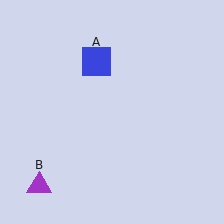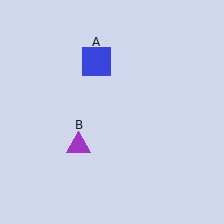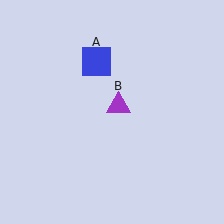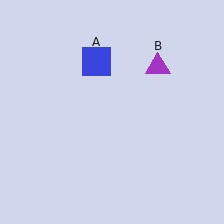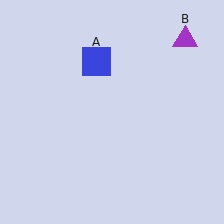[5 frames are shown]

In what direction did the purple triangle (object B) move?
The purple triangle (object B) moved up and to the right.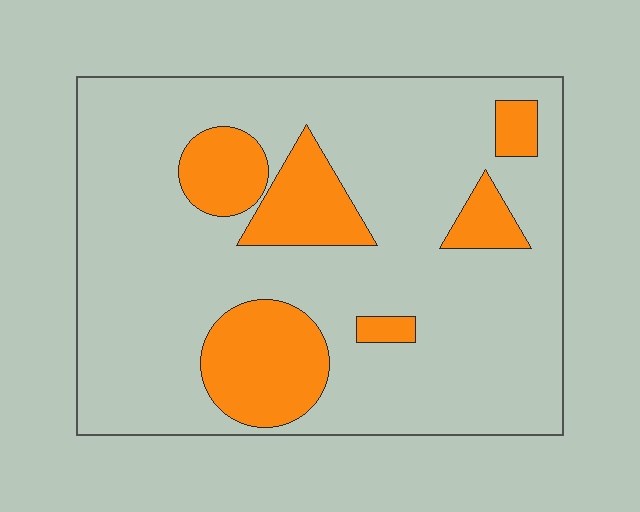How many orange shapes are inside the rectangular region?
6.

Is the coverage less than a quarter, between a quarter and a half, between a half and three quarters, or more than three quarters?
Less than a quarter.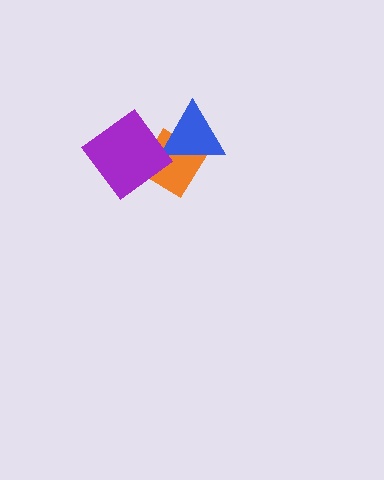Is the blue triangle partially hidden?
Yes, it is partially covered by another shape.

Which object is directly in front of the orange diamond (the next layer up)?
The blue triangle is directly in front of the orange diamond.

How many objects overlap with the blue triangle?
2 objects overlap with the blue triangle.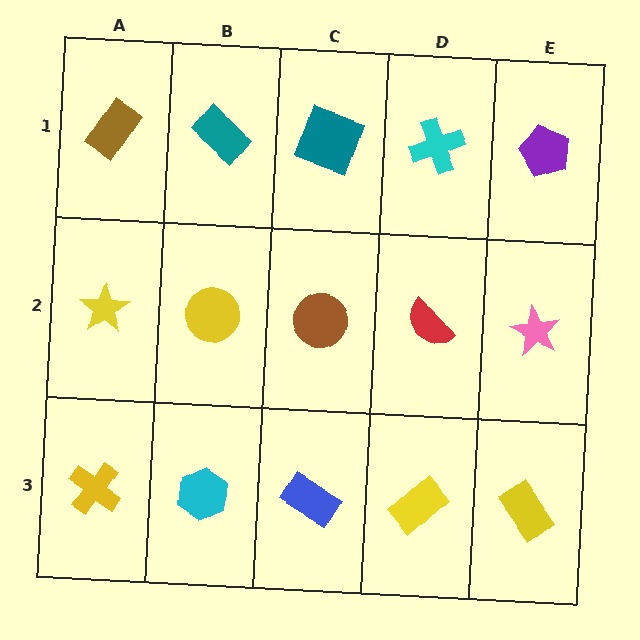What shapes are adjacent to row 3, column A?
A yellow star (row 2, column A), a cyan hexagon (row 3, column B).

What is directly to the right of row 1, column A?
A teal rectangle.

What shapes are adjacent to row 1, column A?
A yellow star (row 2, column A), a teal rectangle (row 1, column B).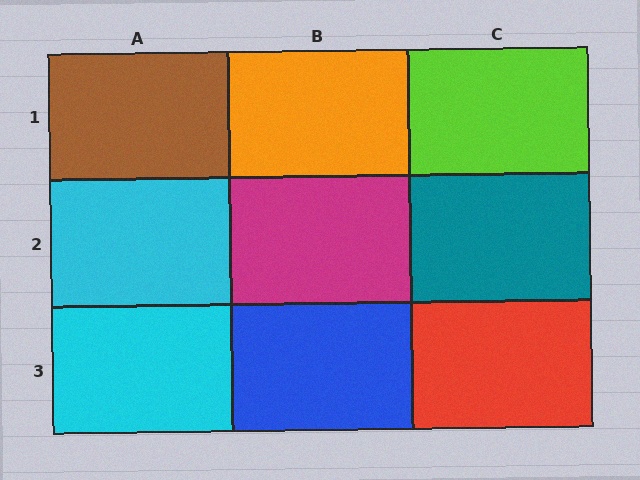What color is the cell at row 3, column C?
Red.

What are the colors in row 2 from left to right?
Cyan, magenta, teal.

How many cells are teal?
1 cell is teal.